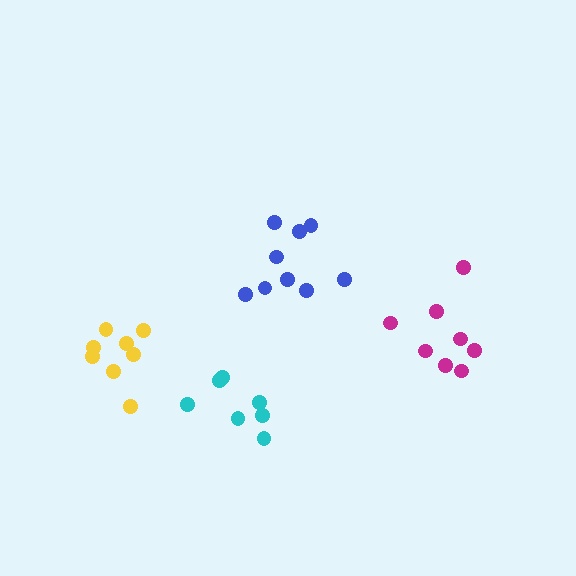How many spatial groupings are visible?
There are 4 spatial groupings.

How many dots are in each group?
Group 1: 8 dots, Group 2: 7 dots, Group 3: 8 dots, Group 4: 9 dots (32 total).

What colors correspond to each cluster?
The clusters are colored: magenta, cyan, yellow, blue.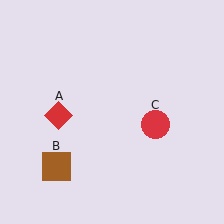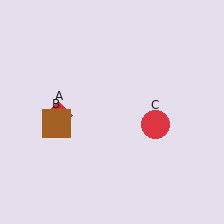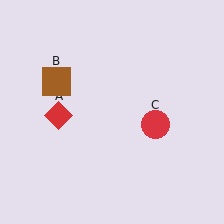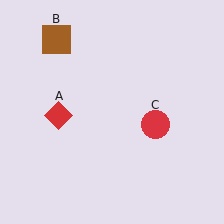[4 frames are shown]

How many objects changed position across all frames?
1 object changed position: brown square (object B).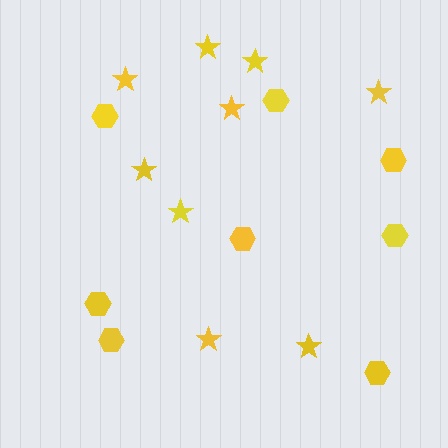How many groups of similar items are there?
There are 2 groups: one group of hexagons (8) and one group of stars (9).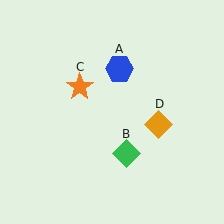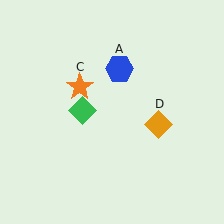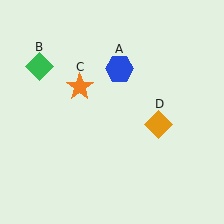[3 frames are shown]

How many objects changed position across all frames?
1 object changed position: green diamond (object B).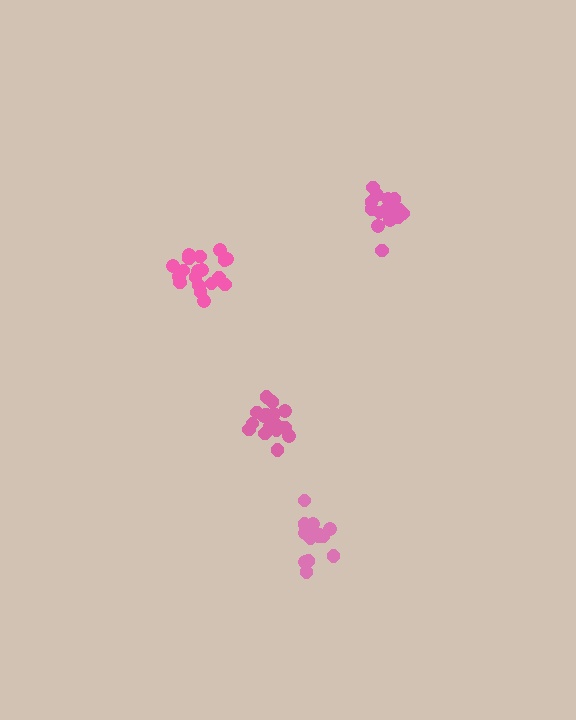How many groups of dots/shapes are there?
There are 4 groups.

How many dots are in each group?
Group 1: 16 dots, Group 2: 18 dots, Group 3: 18 dots, Group 4: 19 dots (71 total).